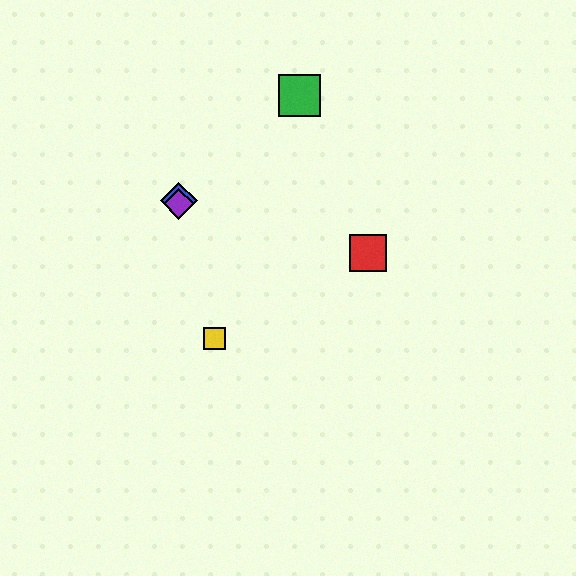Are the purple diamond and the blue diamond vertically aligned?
Yes, both are at x≈179.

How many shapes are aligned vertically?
2 shapes (the blue diamond, the purple diamond) are aligned vertically.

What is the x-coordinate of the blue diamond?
The blue diamond is at x≈179.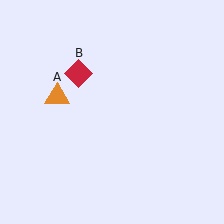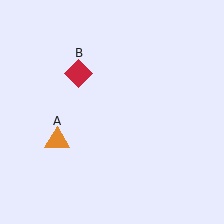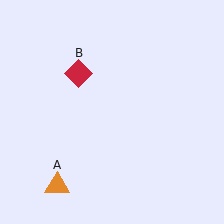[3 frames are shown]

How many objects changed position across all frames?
1 object changed position: orange triangle (object A).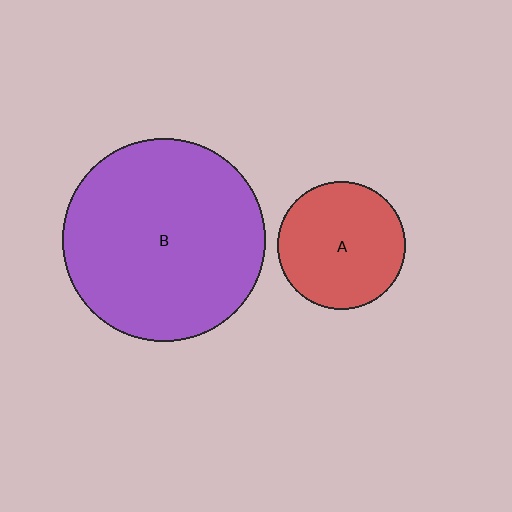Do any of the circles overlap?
No, none of the circles overlap.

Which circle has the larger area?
Circle B (purple).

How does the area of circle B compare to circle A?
Approximately 2.5 times.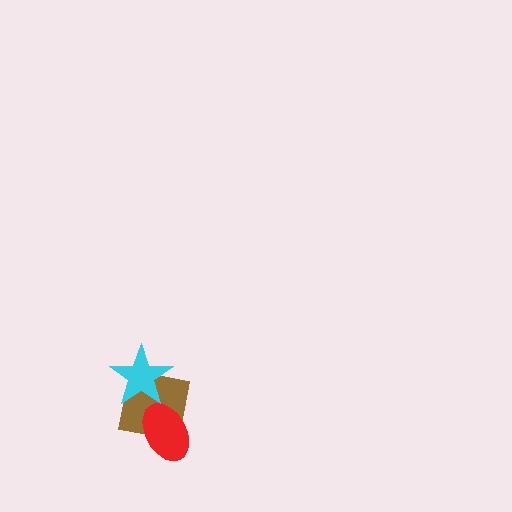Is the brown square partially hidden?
Yes, it is partially covered by another shape.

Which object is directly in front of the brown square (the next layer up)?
The red ellipse is directly in front of the brown square.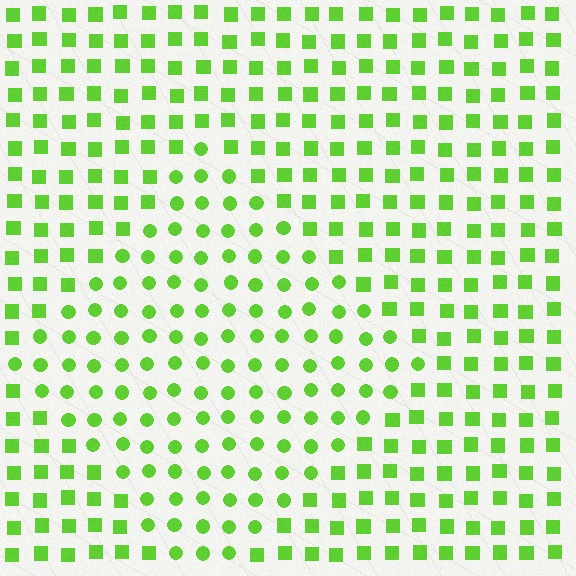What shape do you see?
I see a diamond.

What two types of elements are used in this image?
The image uses circles inside the diamond region and squares outside it.